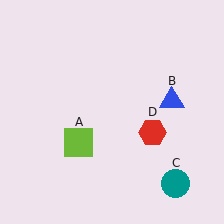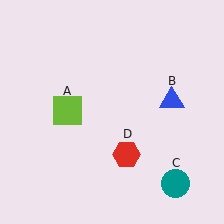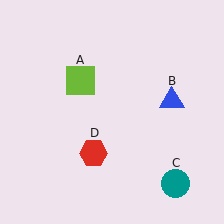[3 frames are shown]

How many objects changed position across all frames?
2 objects changed position: lime square (object A), red hexagon (object D).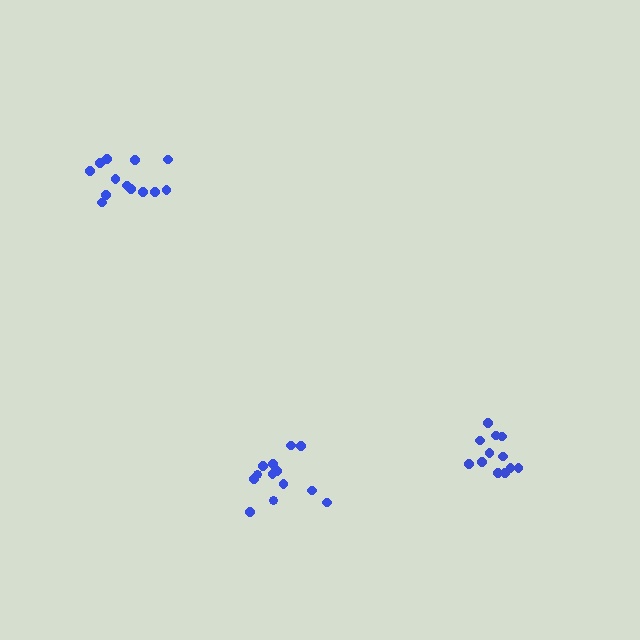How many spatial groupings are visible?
There are 3 spatial groupings.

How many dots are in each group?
Group 1: 13 dots, Group 2: 13 dots, Group 3: 12 dots (38 total).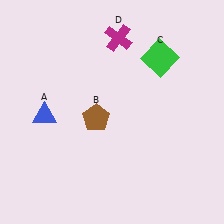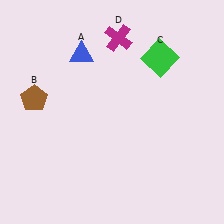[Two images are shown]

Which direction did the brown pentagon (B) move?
The brown pentagon (B) moved left.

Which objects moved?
The objects that moved are: the blue triangle (A), the brown pentagon (B).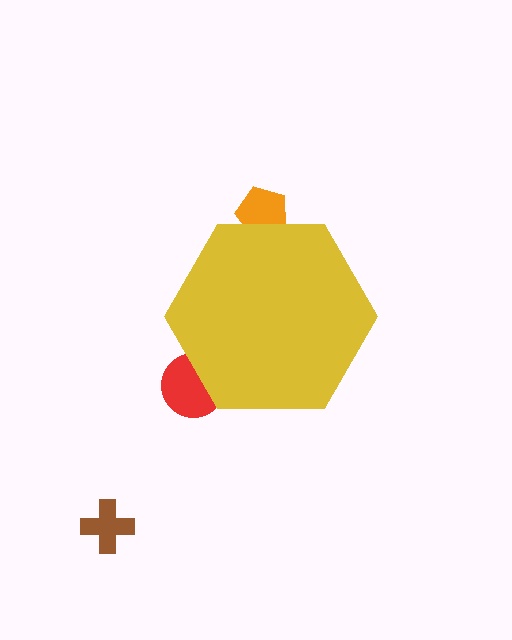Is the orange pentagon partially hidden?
Yes, the orange pentagon is partially hidden behind the yellow hexagon.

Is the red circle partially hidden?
Yes, the red circle is partially hidden behind the yellow hexagon.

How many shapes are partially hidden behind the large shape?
2 shapes are partially hidden.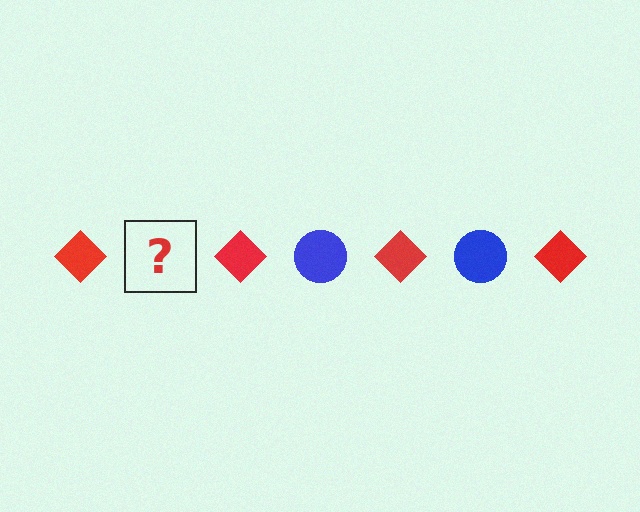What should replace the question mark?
The question mark should be replaced with a blue circle.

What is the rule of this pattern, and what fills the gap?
The rule is that the pattern alternates between red diamond and blue circle. The gap should be filled with a blue circle.